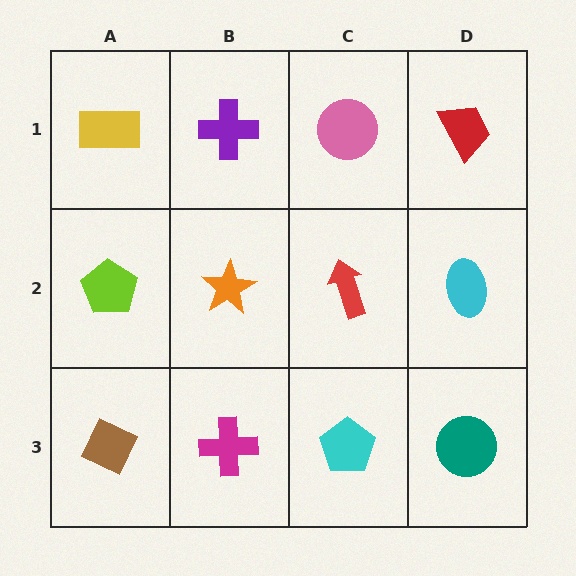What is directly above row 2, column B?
A purple cross.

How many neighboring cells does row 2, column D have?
3.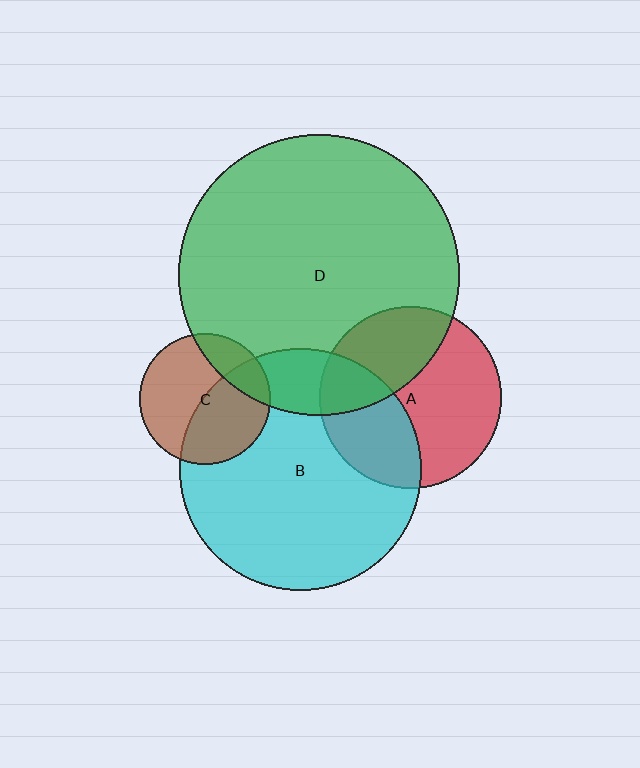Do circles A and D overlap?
Yes.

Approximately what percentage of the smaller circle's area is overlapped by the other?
Approximately 35%.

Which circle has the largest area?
Circle D (green).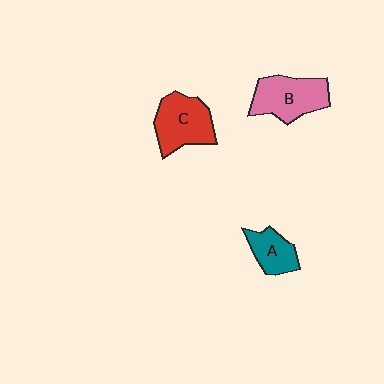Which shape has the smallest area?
Shape A (teal).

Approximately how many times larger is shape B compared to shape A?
Approximately 1.7 times.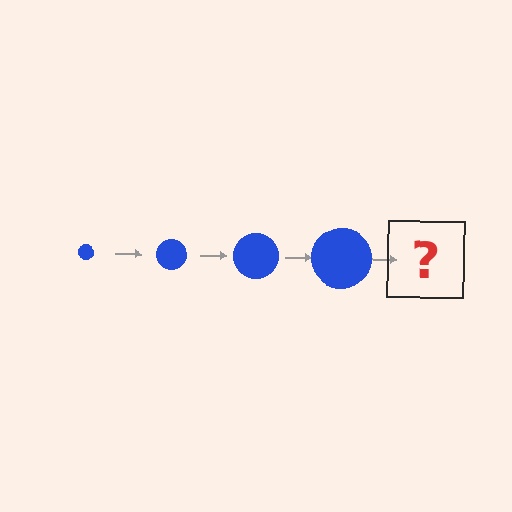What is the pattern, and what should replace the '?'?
The pattern is that the circle gets progressively larger each step. The '?' should be a blue circle, larger than the previous one.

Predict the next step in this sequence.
The next step is a blue circle, larger than the previous one.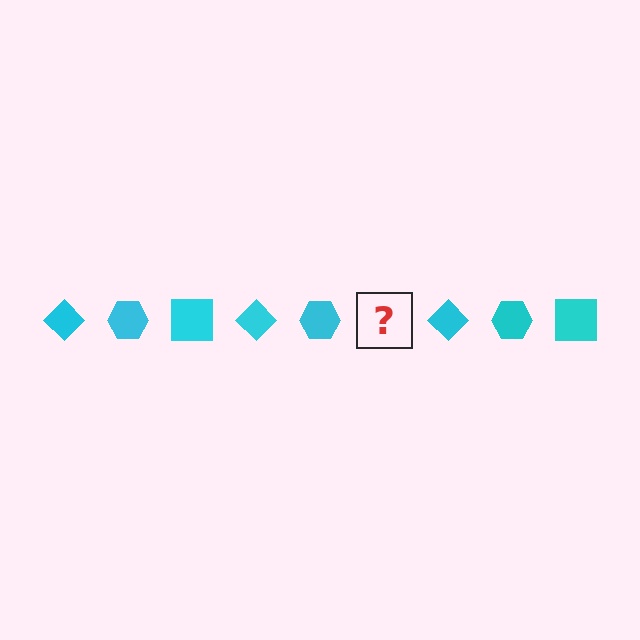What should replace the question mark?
The question mark should be replaced with a cyan square.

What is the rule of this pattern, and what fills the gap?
The rule is that the pattern cycles through diamond, hexagon, square shapes in cyan. The gap should be filled with a cyan square.